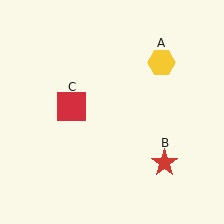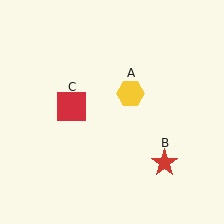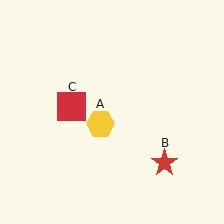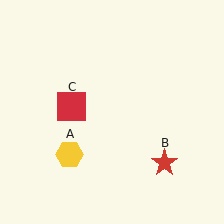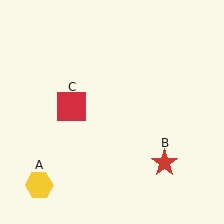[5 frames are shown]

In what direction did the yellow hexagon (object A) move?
The yellow hexagon (object A) moved down and to the left.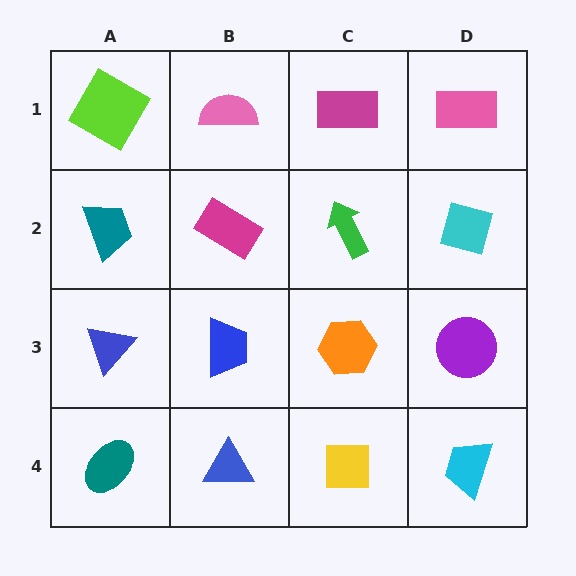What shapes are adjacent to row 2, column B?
A pink semicircle (row 1, column B), a blue trapezoid (row 3, column B), a teal trapezoid (row 2, column A), a green arrow (row 2, column C).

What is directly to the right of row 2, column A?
A magenta rectangle.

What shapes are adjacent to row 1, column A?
A teal trapezoid (row 2, column A), a pink semicircle (row 1, column B).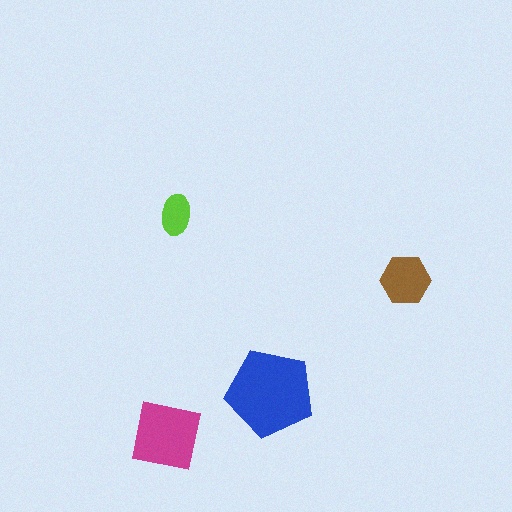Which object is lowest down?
The magenta square is bottommost.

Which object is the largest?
The blue pentagon.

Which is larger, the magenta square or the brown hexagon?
The magenta square.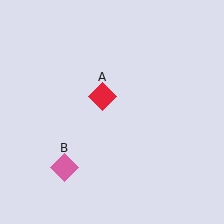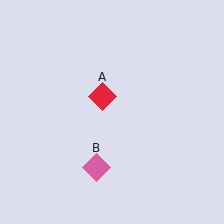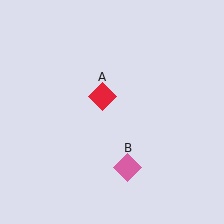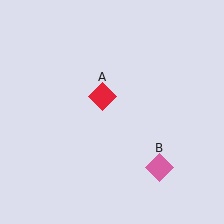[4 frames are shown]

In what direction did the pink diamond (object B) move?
The pink diamond (object B) moved right.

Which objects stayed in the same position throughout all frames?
Red diamond (object A) remained stationary.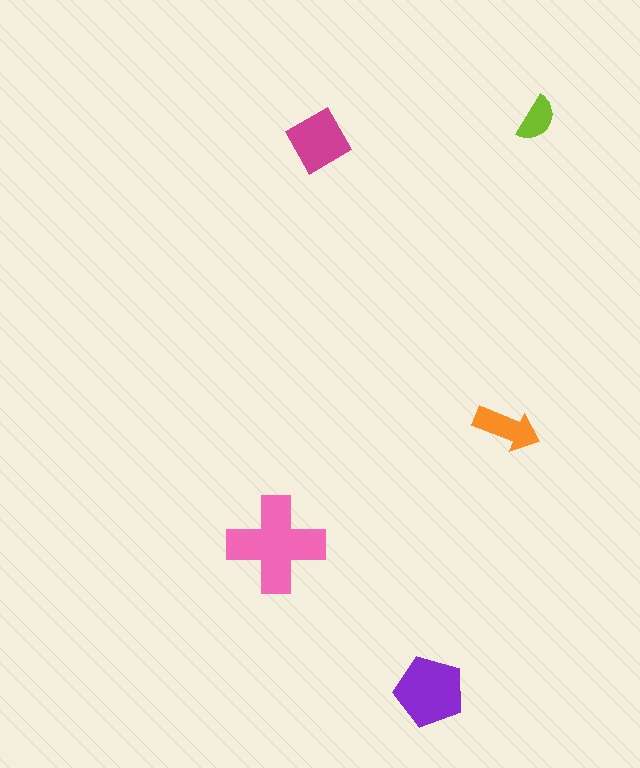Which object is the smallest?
The lime semicircle.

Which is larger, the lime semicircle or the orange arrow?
The orange arrow.